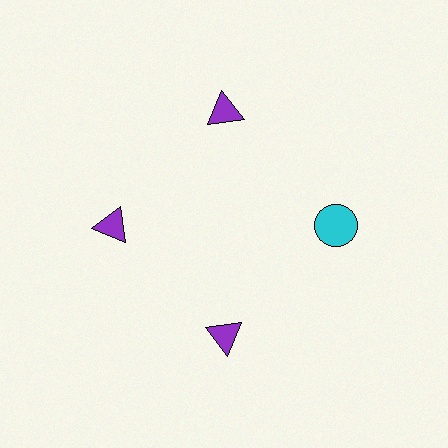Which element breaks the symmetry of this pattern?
The cyan circle at roughly the 3 o'clock position breaks the symmetry. All other shapes are purple triangles.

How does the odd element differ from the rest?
It differs in both color (cyan instead of purple) and shape (circle instead of triangle).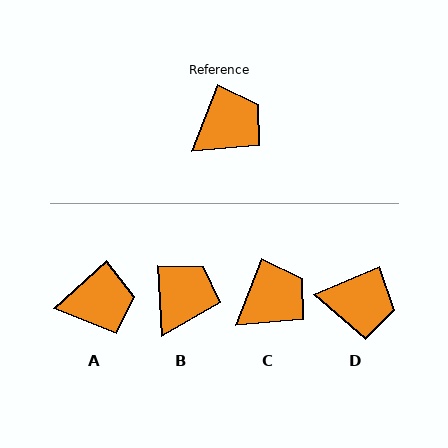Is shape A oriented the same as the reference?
No, it is off by about 27 degrees.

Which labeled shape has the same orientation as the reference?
C.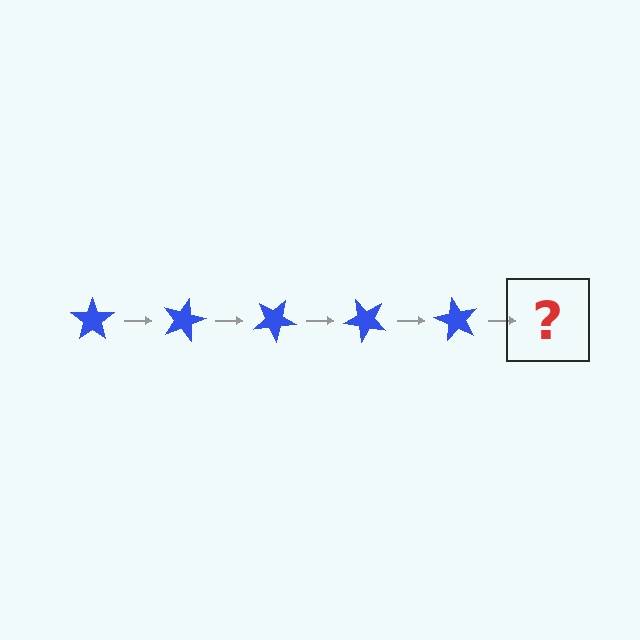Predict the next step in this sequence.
The next step is a blue star rotated 75 degrees.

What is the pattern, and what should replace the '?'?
The pattern is that the star rotates 15 degrees each step. The '?' should be a blue star rotated 75 degrees.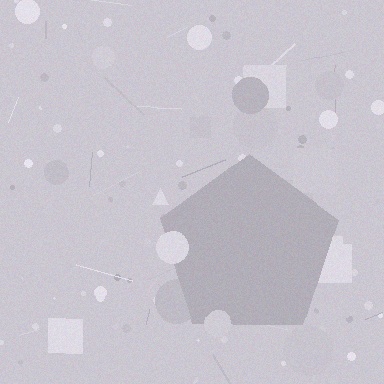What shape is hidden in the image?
A pentagon is hidden in the image.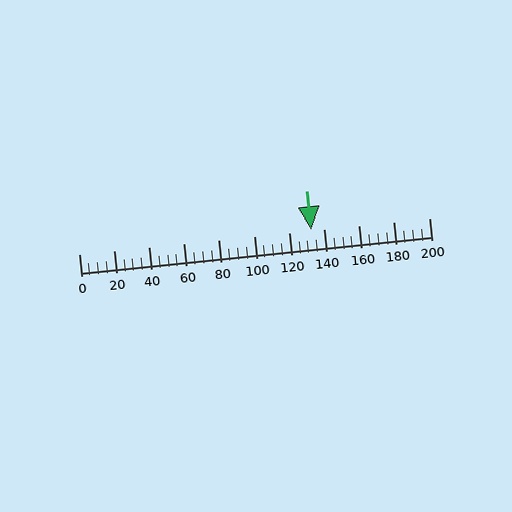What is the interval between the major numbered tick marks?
The major tick marks are spaced 20 units apart.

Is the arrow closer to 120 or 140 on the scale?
The arrow is closer to 140.